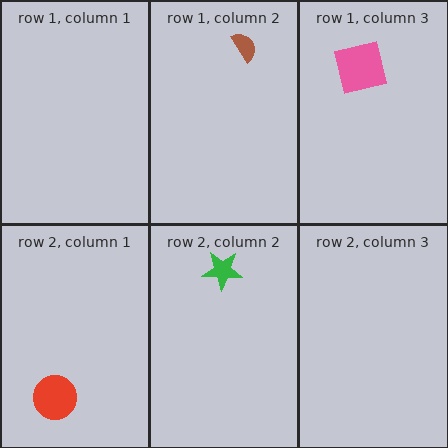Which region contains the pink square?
The row 1, column 3 region.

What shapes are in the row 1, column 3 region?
The pink square.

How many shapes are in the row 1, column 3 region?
1.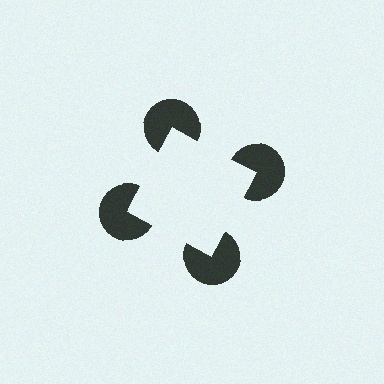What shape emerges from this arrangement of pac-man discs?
An illusory square — its edges are inferred from the aligned wedge cuts in the pac-man discs, not physically drawn.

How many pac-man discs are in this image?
There are 4 — one at each vertex of the illusory square.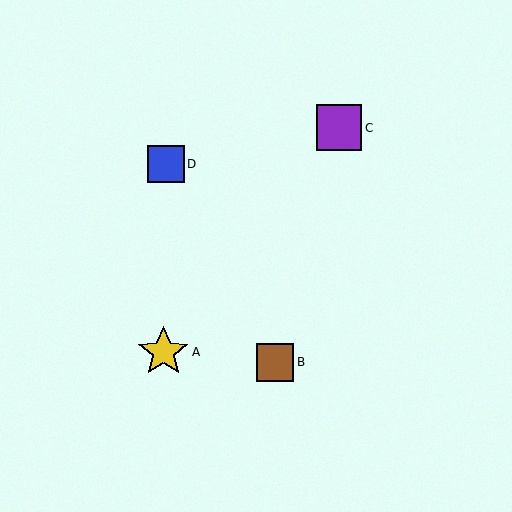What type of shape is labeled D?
Shape D is a blue square.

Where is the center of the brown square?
The center of the brown square is at (275, 362).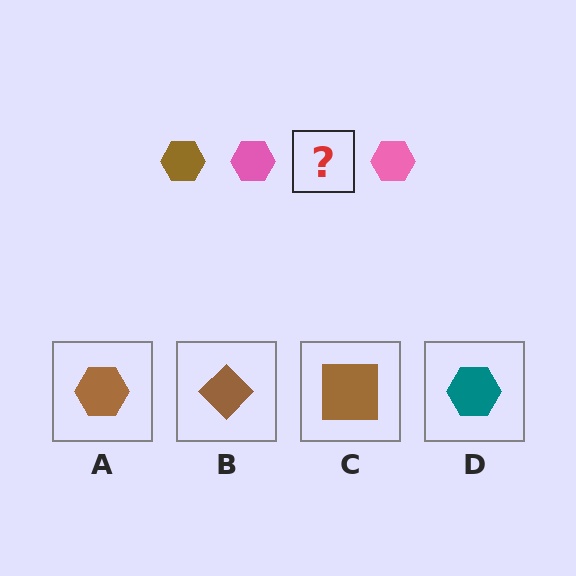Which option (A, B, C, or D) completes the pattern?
A.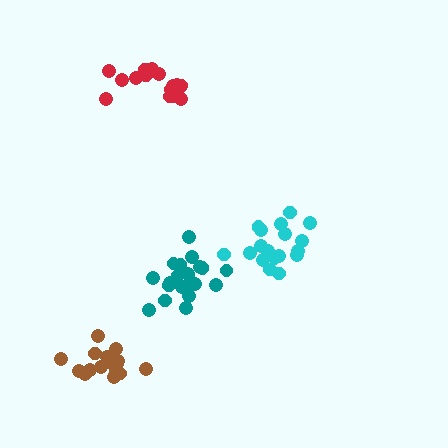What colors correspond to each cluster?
The clusters are colored: teal, brown, red, cyan.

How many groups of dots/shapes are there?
There are 4 groups.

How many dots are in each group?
Group 1: 20 dots, Group 2: 17 dots, Group 3: 16 dots, Group 4: 18 dots (71 total).